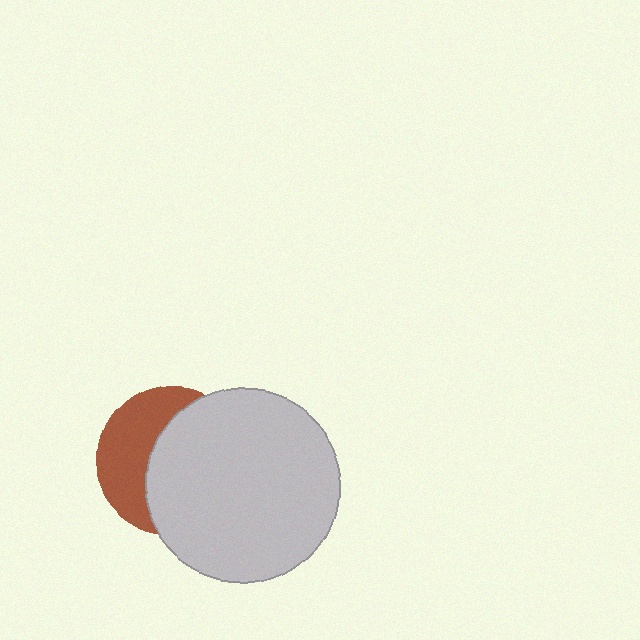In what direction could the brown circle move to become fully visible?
The brown circle could move left. That would shift it out from behind the light gray circle entirely.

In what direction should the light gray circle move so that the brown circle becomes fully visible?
The light gray circle should move right. That is the shortest direction to clear the overlap and leave the brown circle fully visible.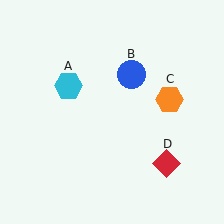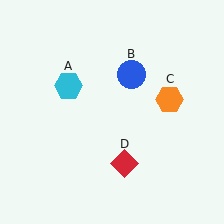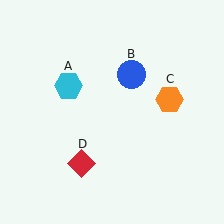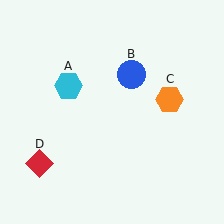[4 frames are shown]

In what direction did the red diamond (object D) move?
The red diamond (object D) moved left.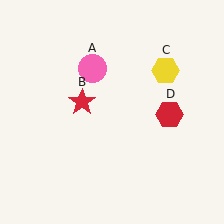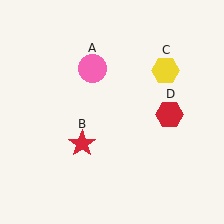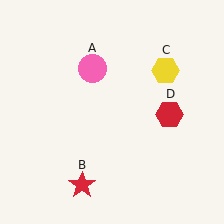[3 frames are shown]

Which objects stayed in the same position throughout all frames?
Pink circle (object A) and yellow hexagon (object C) and red hexagon (object D) remained stationary.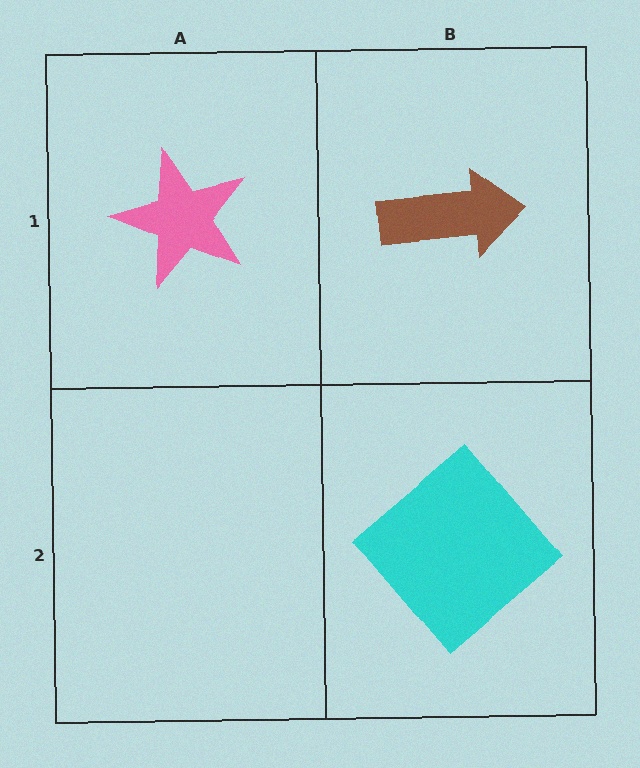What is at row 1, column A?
A pink star.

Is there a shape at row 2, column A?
No, that cell is empty.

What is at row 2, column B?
A cyan diamond.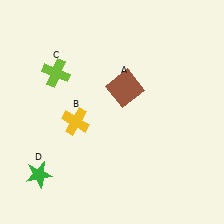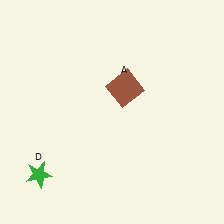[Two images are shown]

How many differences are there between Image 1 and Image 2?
There are 2 differences between the two images.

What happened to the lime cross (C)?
The lime cross (C) was removed in Image 2. It was in the top-left area of Image 1.